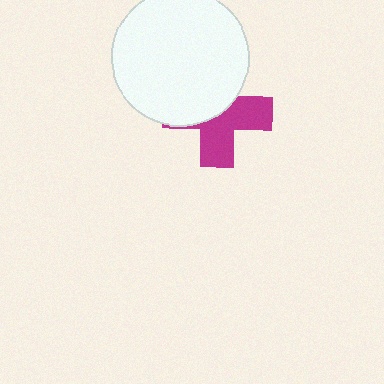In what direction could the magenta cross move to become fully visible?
The magenta cross could move down. That would shift it out from behind the white circle entirely.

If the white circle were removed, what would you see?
You would see the complete magenta cross.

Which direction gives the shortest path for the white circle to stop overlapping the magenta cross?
Moving up gives the shortest separation.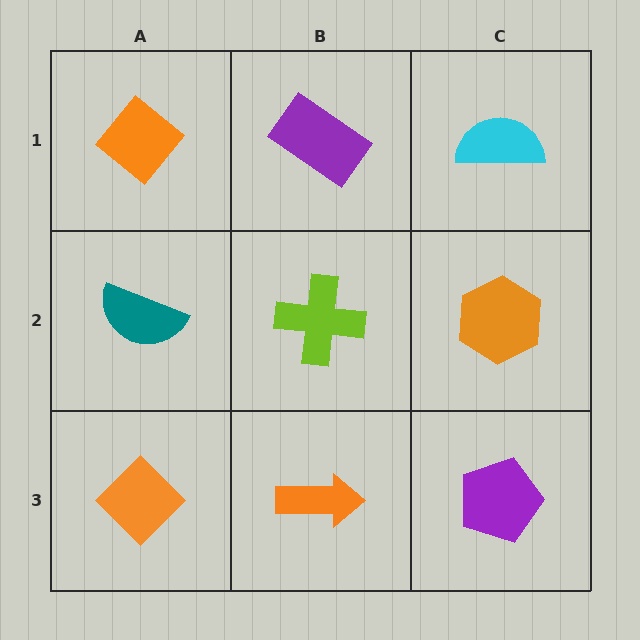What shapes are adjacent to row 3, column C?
An orange hexagon (row 2, column C), an orange arrow (row 3, column B).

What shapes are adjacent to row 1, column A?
A teal semicircle (row 2, column A), a purple rectangle (row 1, column B).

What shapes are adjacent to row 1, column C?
An orange hexagon (row 2, column C), a purple rectangle (row 1, column B).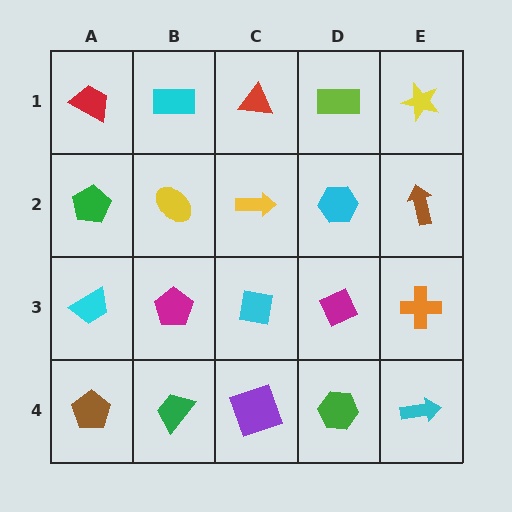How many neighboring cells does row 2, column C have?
4.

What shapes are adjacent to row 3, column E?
A brown arrow (row 2, column E), a cyan arrow (row 4, column E), a magenta diamond (row 3, column D).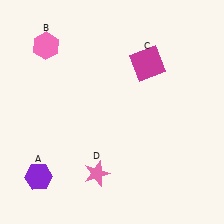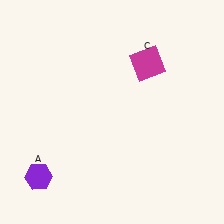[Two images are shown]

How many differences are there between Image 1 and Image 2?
There are 2 differences between the two images.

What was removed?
The pink star (D), the pink hexagon (B) were removed in Image 2.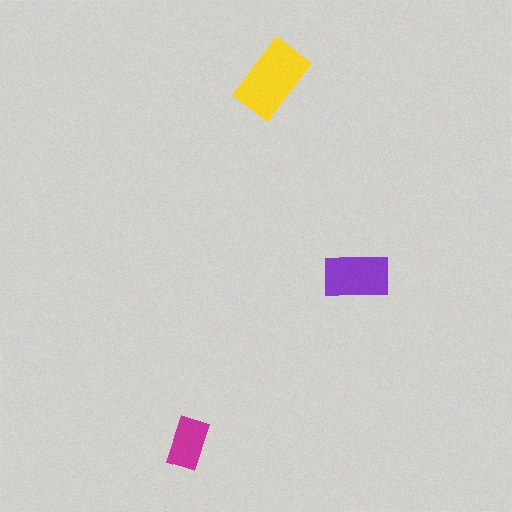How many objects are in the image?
There are 3 objects in the image.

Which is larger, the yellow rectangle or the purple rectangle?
The yellow one.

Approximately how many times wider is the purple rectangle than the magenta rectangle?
About 1.5 times wider.